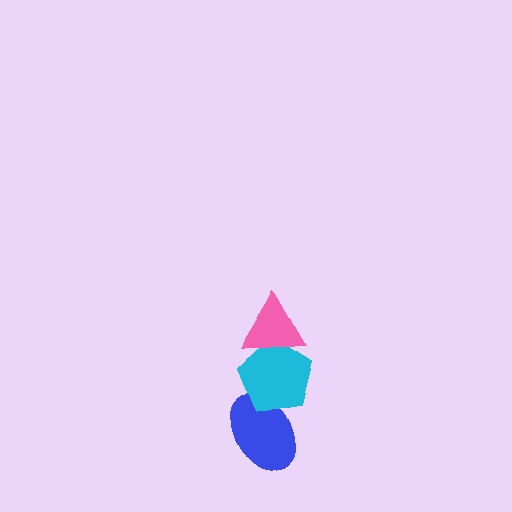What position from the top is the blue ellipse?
The blue ellipse is 3rd from the top.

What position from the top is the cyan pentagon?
The cyan pentagon is 2nd from the top.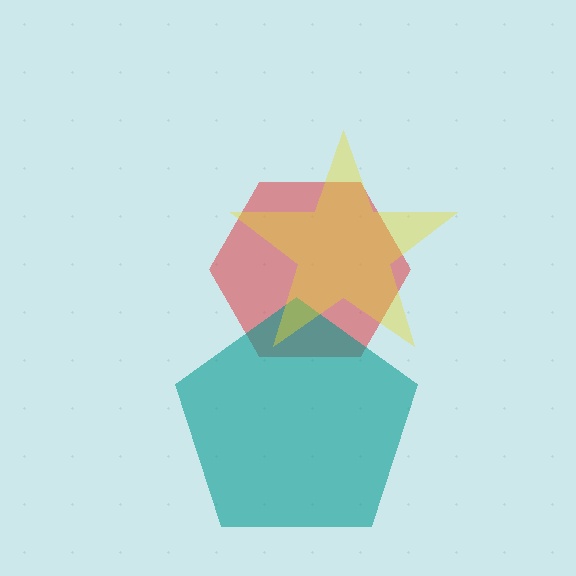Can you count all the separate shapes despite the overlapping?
Yes, there are 3 separate shapes.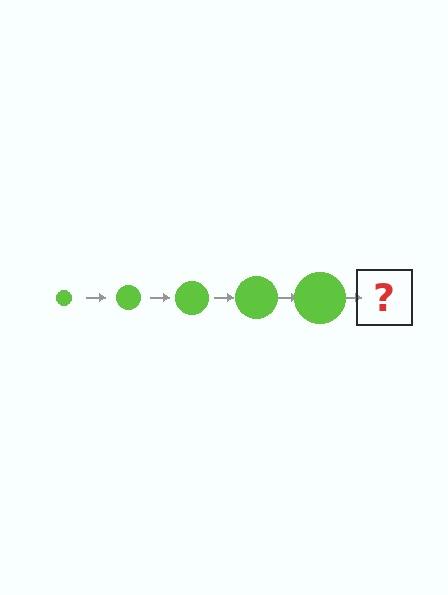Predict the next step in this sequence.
The next step is a lime circle, larger than the previous one.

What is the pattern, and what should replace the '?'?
The pattern is that the circle gets progressively larger each step. The '?' should be a lime circle, larger than the previous one.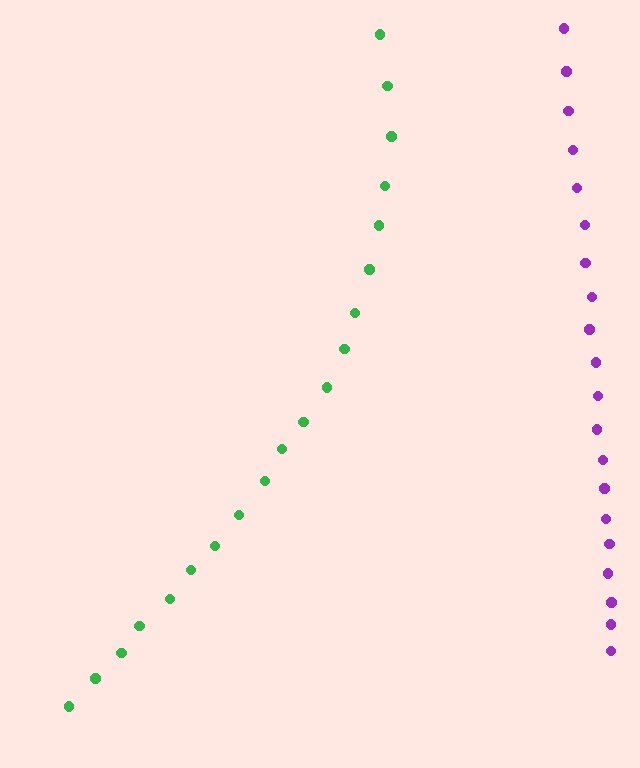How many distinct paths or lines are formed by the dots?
There are 2 distinct paths.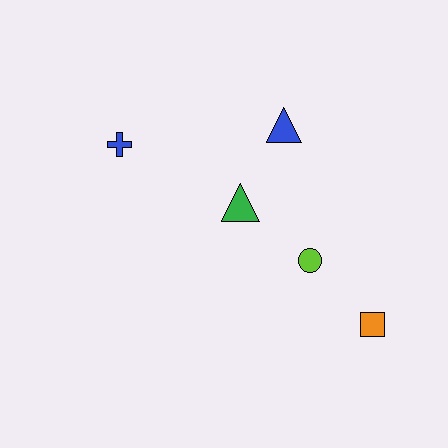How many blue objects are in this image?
There are 2 blue objects.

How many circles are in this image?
There is 1 circle.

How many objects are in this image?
There are 5 objects.